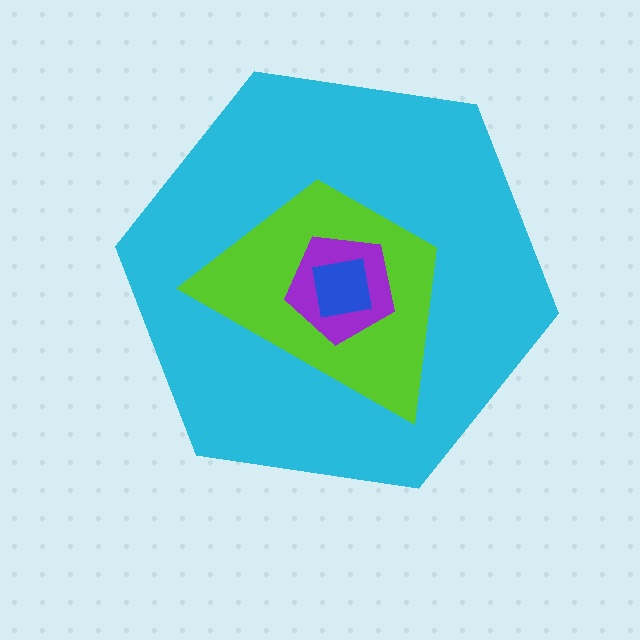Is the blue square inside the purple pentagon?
Yes.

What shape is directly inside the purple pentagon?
The blue square.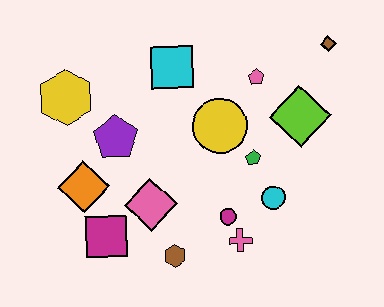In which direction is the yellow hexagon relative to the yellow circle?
The yellow hexagon is to the left of the yellow circle.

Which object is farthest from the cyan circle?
The yellow hexagon is farthest from the cyan circle.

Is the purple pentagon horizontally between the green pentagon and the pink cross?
No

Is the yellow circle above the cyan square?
No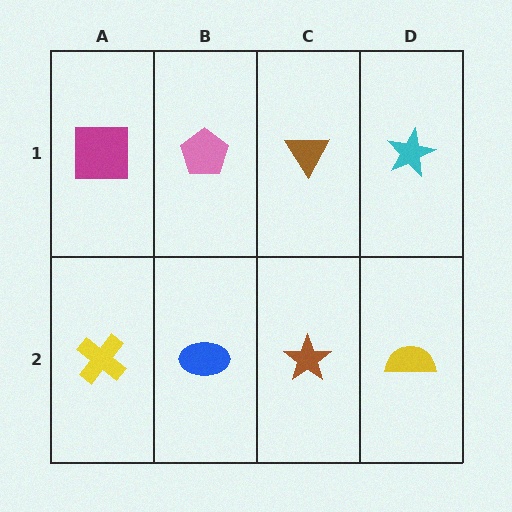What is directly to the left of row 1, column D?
A brown triangle.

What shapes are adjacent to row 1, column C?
A brown star (row 2, column C), a pink pentagon (row 1, column B), a cyan star (row 1, column D).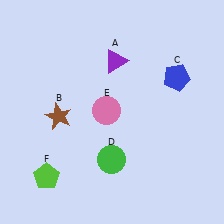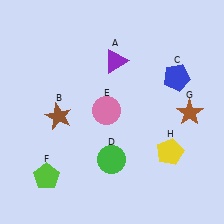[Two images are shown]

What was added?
A brown star (G), a yellow pentagon (H) were added in Image 2.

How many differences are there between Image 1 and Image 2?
There are 2 differences between the two images.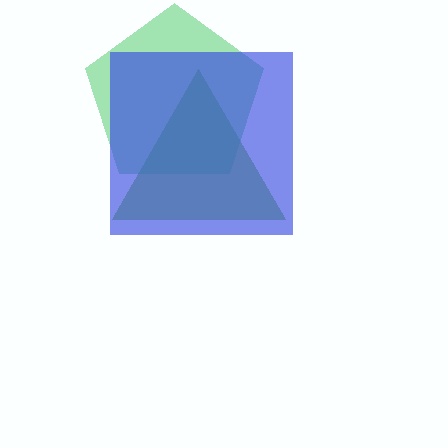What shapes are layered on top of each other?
The layered shapes are: a lime triangle, a green pentagon, a blue square.